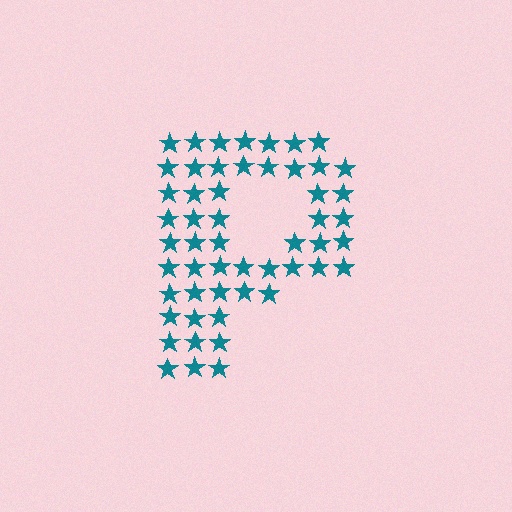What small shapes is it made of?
It is made of small stars.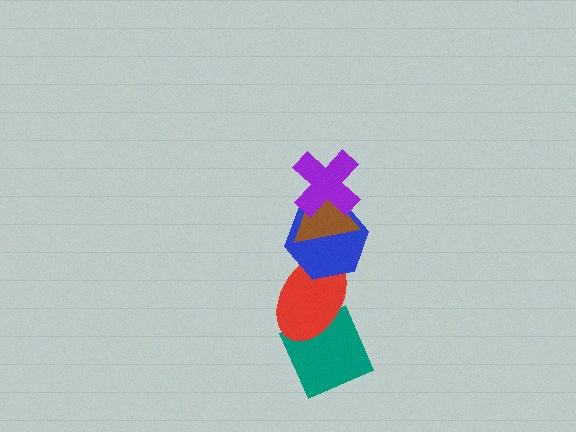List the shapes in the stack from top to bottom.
From top to bottom: the purple cross, the brown triangle, the blue hexagon, the red ellipse, the teal diamond.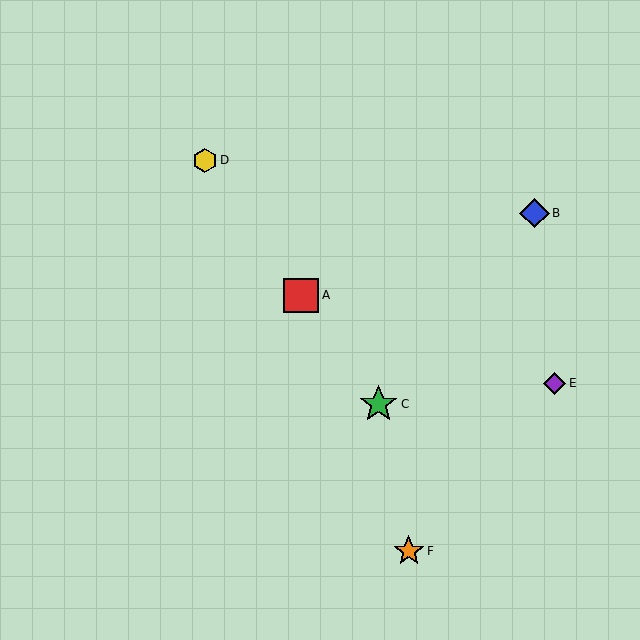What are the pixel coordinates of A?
Object A is at (301, 295).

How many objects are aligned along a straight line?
3 objects (A, C, D) are aligned along a straight line.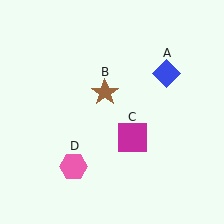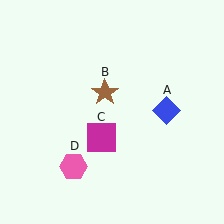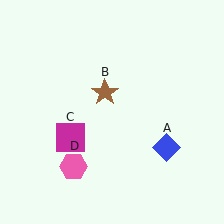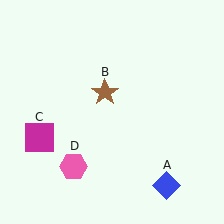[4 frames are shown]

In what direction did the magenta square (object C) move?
The magenta square (object C) moved left.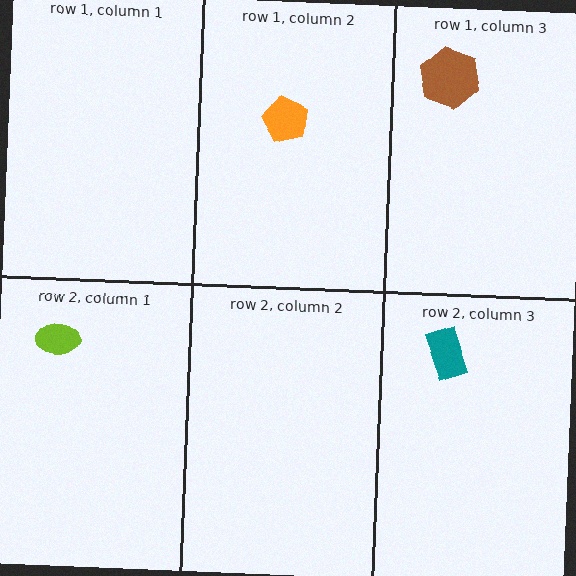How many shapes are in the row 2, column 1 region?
1.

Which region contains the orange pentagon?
The row 1, column 2 region.